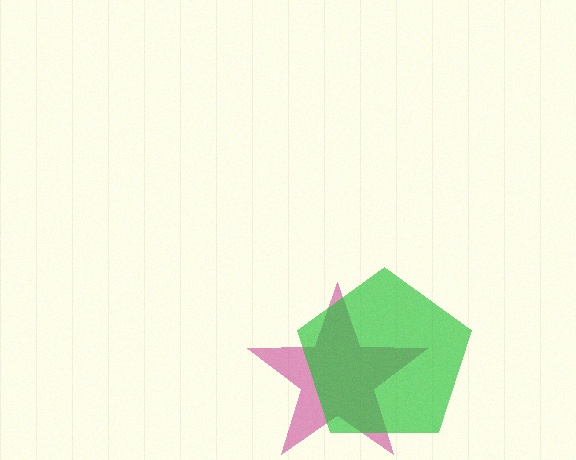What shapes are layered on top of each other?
The layered shapes are: a magenta star, a green pentagon.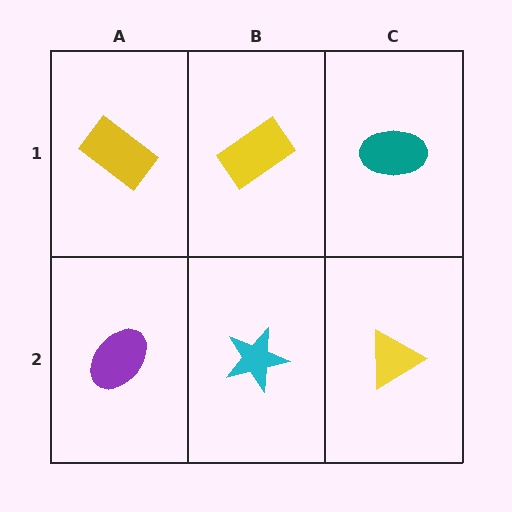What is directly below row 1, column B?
A cyan star.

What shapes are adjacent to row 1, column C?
A yellow triangle (row 2, column C), a yellow rectangle (row 1, column B).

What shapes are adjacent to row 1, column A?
A purple ellipse (row 2, column A), a yellow rectangle (row 1, column B).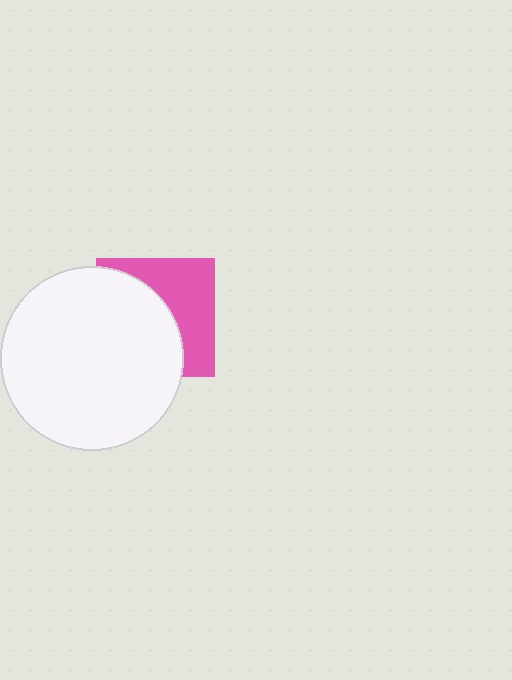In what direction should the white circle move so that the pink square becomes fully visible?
The white circle should move left. That is the shortest direction to clear the overlap and leave the pink square fully visible.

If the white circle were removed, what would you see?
You would see the complete pink square.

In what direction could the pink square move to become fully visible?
The pink square could move right. That would shift it out from behind the white circle entirely.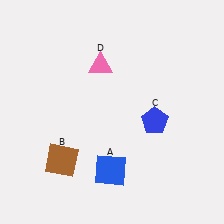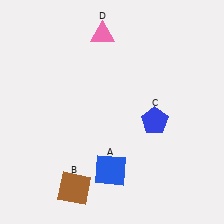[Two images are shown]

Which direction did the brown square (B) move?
The brown square (B) moved down.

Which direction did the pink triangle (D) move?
The pink triangle (D) moved up.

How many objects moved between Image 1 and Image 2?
2 objects moved between the two images.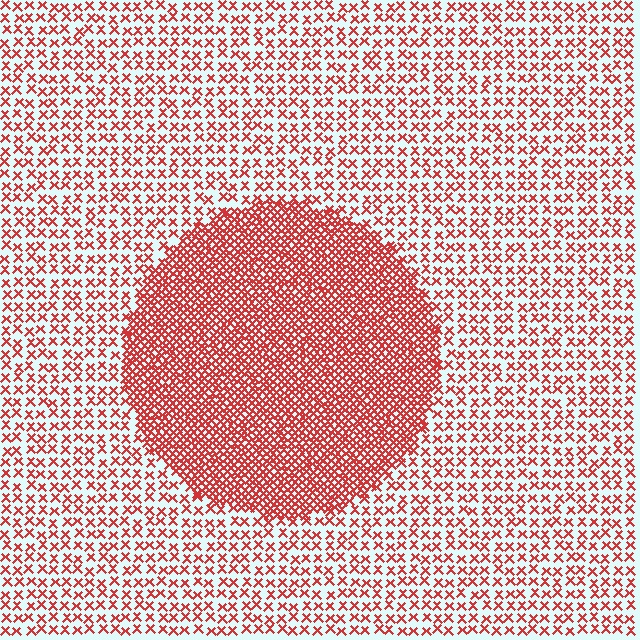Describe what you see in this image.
The image contains small red elements arranged at two different densities. A circle-shaped region is visible where the elements are more densely packed than the surrounding area.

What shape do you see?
I see a circle.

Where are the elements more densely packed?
The elements are more densely packed inside the circle boundary.